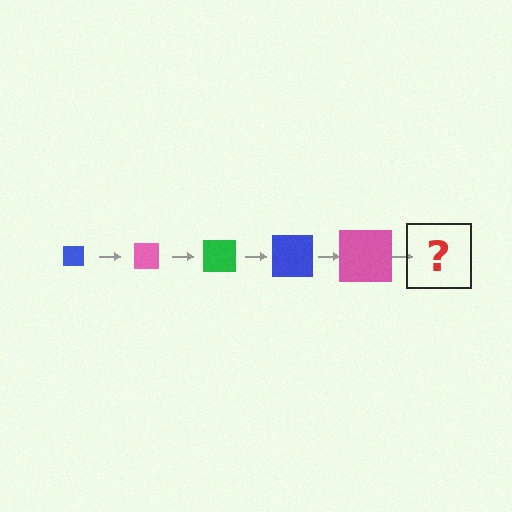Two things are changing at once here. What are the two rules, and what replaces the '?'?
The two rules are that the square grows larger each step and the color cycles through blue, pink, and green. The '?' should be a green square, larger than the previous one.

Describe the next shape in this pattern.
It should be a green square, larger than the previous one.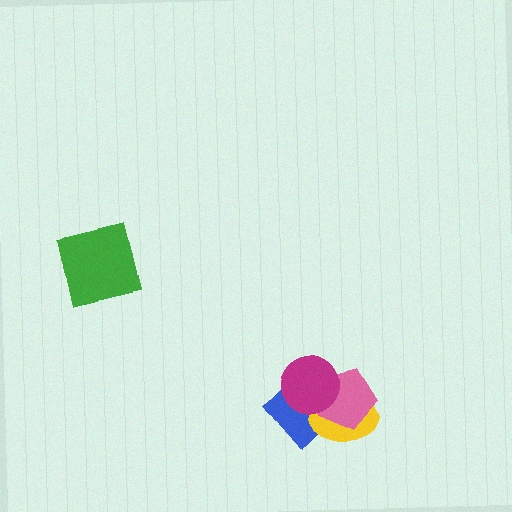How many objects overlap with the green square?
0 objects overlap with the green square.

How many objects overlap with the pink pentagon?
3 objects overlap with the pink pentagon.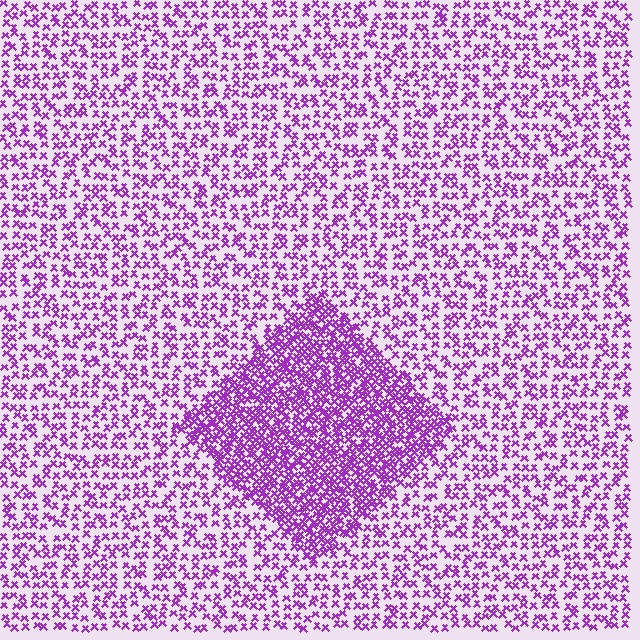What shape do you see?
I see a diamond.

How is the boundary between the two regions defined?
The boundary is defined by a change in element density (approximately 2.3x ratio). All elements are the same color, size, and shape.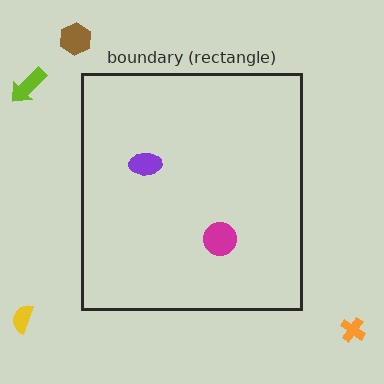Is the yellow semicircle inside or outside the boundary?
Outside.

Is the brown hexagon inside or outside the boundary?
Outside.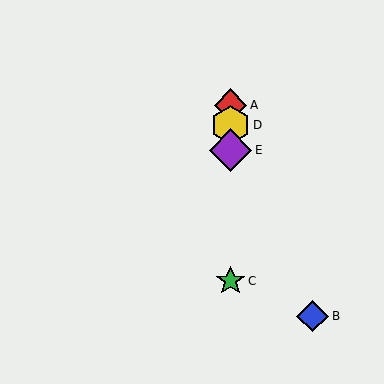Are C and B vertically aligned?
No, C is at x≈230 and B is at x≈313.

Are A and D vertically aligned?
Yes, both are at x≈230.